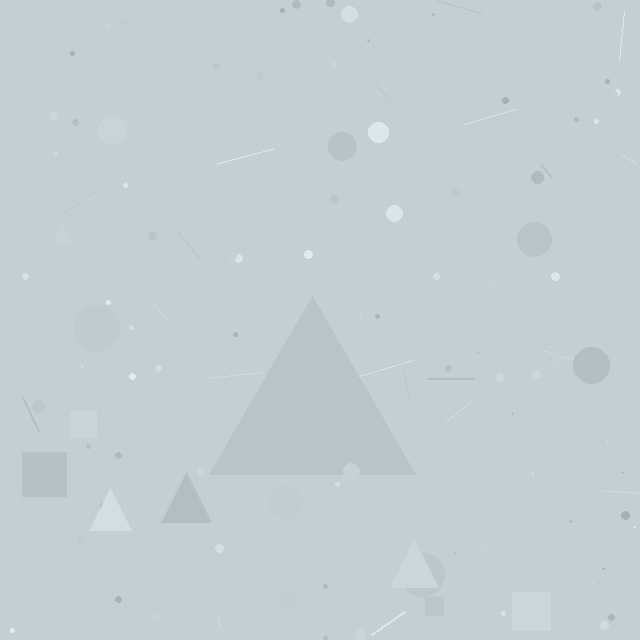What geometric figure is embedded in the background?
A triangle is embedded in the background.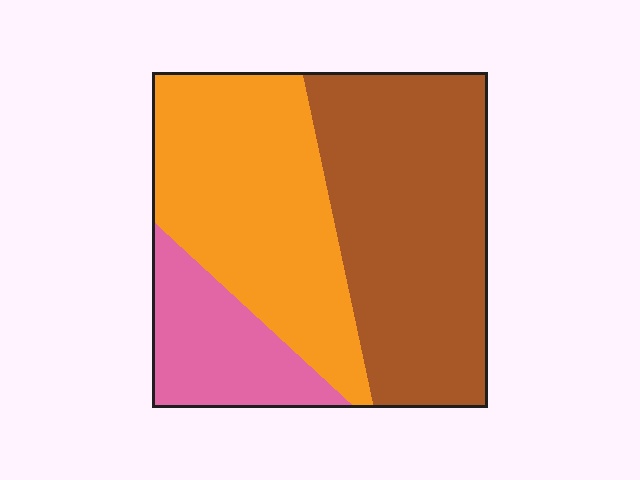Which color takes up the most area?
Brown, at roughly 45%.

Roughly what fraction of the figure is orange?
Orange takes up about three eighths (3/8) of the figure.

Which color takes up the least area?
Pink, at roughly 15%.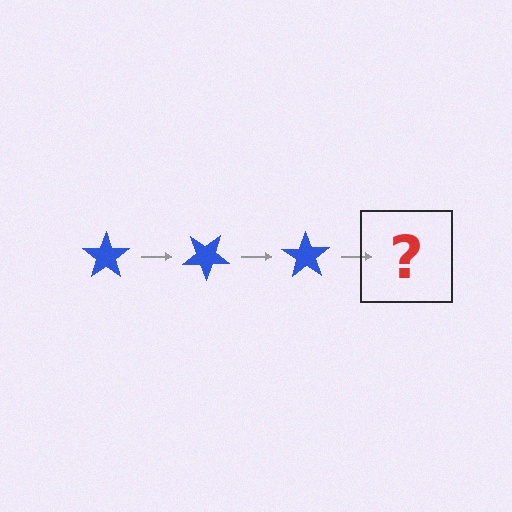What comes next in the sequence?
The next element should be a blue star rotated 105 degrees.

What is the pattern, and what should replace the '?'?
The pattern is that the star rotates 35 degrees each step. The '?' should be a blue star rotated 105 degrees.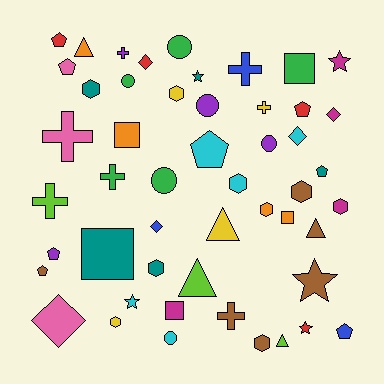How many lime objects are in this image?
There are 3 lime objects.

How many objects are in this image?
There are 50 objects.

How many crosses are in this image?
There are 7 crosses.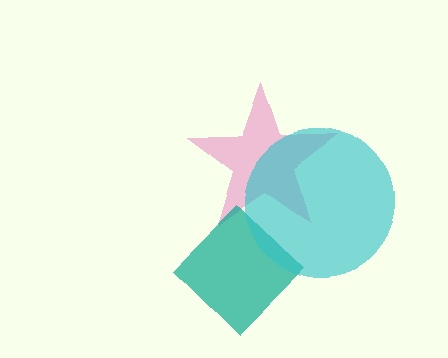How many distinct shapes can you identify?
There are 3 distinct shapes: a pink star, a teal diamond, a cyan circle.